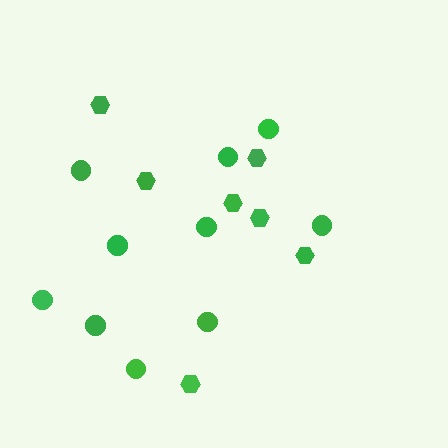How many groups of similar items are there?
There are 2 groups: one group of hexagons (7) and one group of circles (10).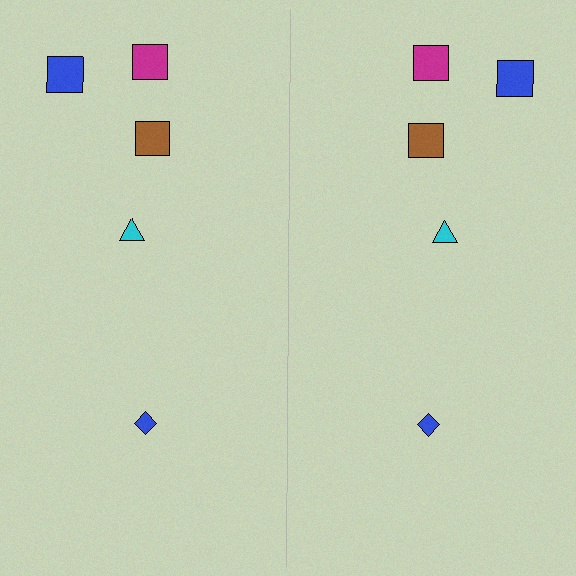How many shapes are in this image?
There are 10 shapes in this image.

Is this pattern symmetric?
Yes, this pattern has bilateral (reflection) symmetry.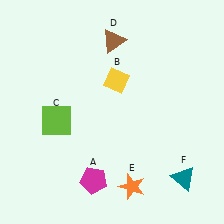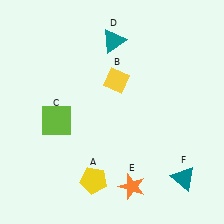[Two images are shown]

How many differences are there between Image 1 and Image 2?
There are 2 differences between the two images.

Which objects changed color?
A changed from magenta to yellow. D changed from brown to teal.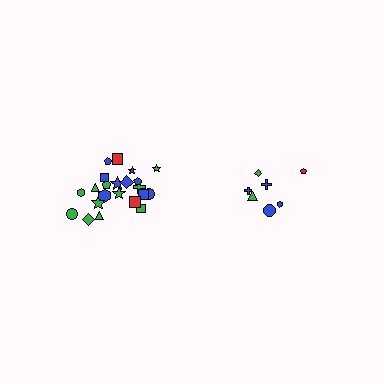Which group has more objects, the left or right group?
The left group.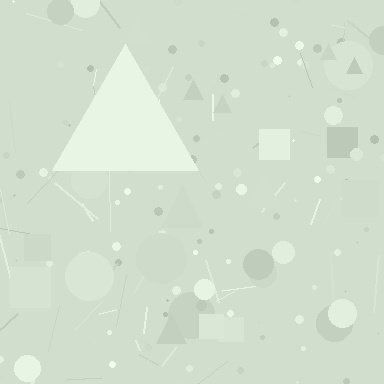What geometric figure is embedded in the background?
A triangle is embedded in the background.